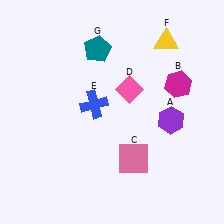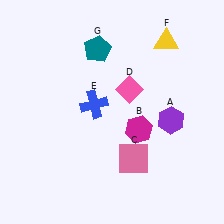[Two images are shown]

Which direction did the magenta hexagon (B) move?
The magenta hexagon (B) moved down.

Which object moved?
The magenta hexagon (B) moved down.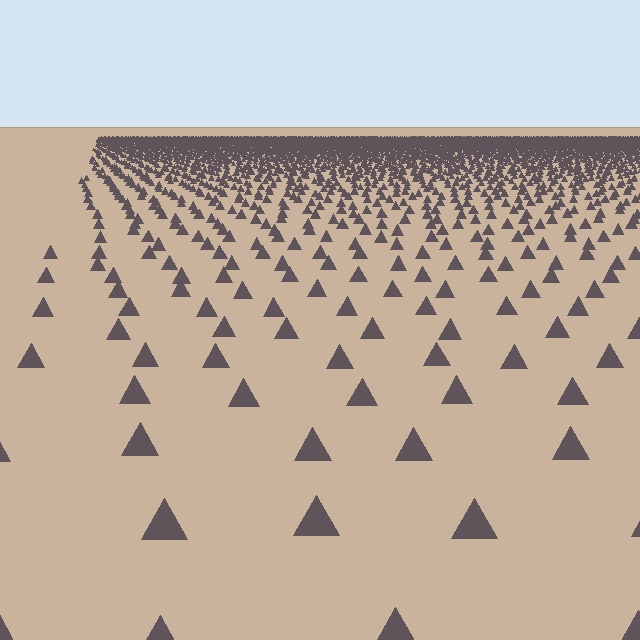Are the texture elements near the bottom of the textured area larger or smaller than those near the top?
Larger. Near the bottom, elements are closer to the viewer and appear at a bigger on-screen size.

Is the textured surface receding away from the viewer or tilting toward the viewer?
The surface is receding away from the viewer. Texture elements get smaller and denser toward the top.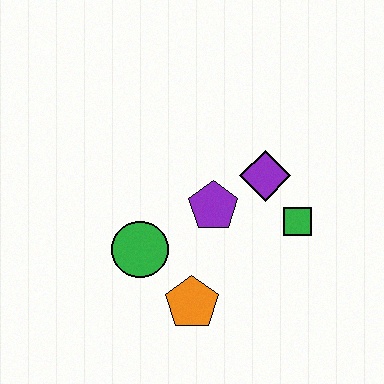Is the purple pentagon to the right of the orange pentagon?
Yes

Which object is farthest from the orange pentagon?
The purple diamond is farthest from the orange pentagon.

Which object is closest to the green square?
The purple diamond is closest to the green square.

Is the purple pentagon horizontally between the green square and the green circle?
Yes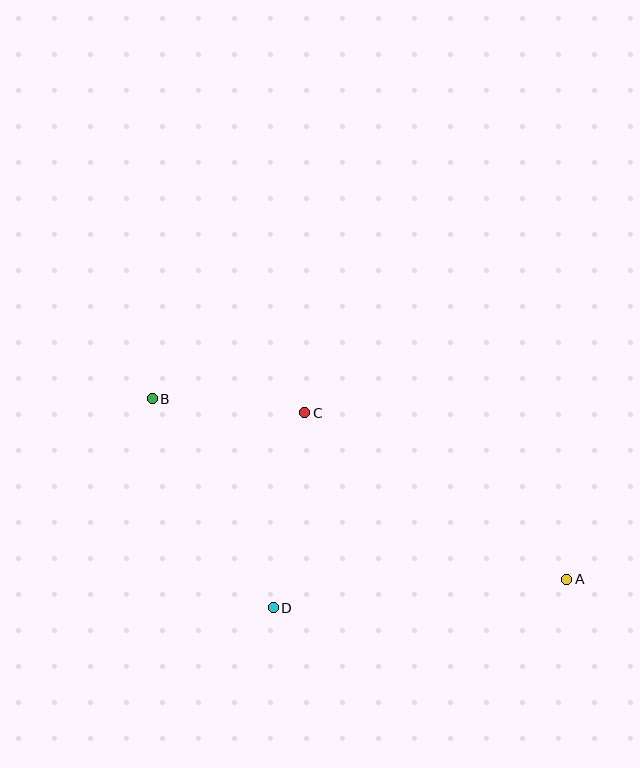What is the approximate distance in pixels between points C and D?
The distance between C and D is approximately 198 pixels.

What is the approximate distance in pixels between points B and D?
The distance between B and D is approximately 241 pixels.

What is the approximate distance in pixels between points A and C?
The distance between A and C is approximately 310 pixels.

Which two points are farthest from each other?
Points A and B are farthest from each other.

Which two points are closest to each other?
Points B and C are closest to each other.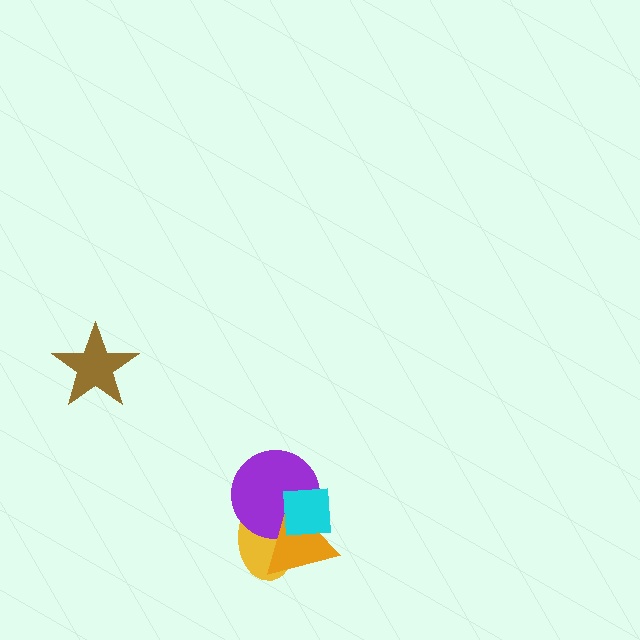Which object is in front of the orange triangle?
The cyan square is in front of the orange triangle.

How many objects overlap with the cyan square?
3 objects overlap with the cyan square.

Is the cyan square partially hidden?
No, no other shape covers it.